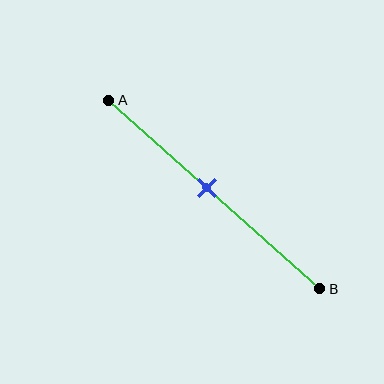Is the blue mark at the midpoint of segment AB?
No, the mark is at about 45% from A, not at the 50% midpoint.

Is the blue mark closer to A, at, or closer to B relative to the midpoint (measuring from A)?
The blue mark is closer to point A than the midpoint of segment AB.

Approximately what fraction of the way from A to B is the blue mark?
The blue mark is approximately 45% of the way from A to B.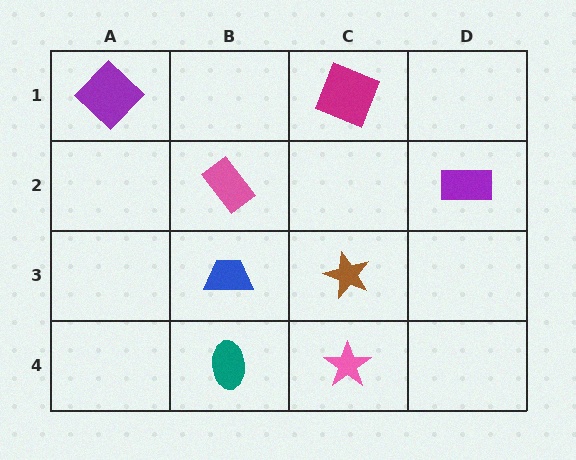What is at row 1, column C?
A magenta square.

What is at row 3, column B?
A blue trapezoid.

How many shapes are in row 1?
2 shapes.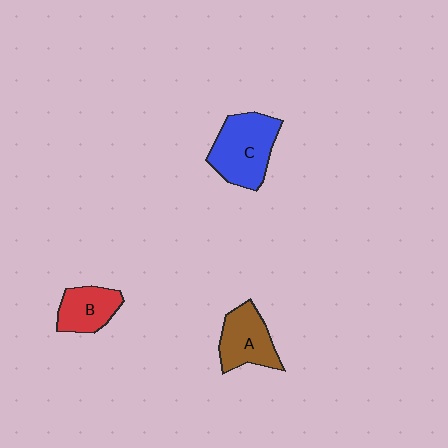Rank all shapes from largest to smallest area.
From largest to smallest: C (blue), A (brown), B (red).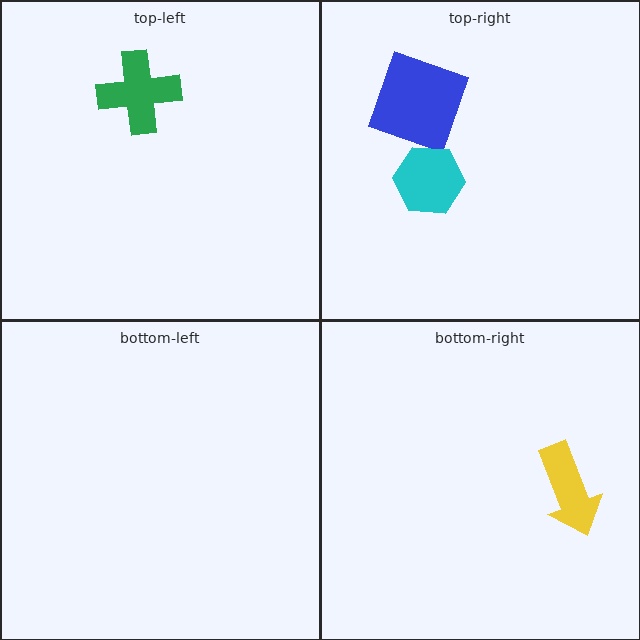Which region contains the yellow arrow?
The bottom-right region.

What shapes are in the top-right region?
The blue square, the cyan hexagon.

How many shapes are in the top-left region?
1.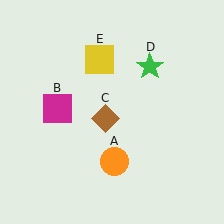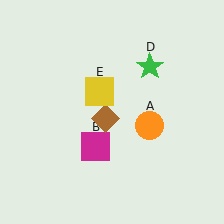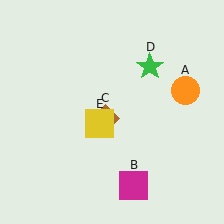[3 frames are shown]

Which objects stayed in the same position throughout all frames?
Brown diamond (object C) and green star (object D) remained stationary.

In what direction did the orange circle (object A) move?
The orange circle (object A) moved up and to the right.